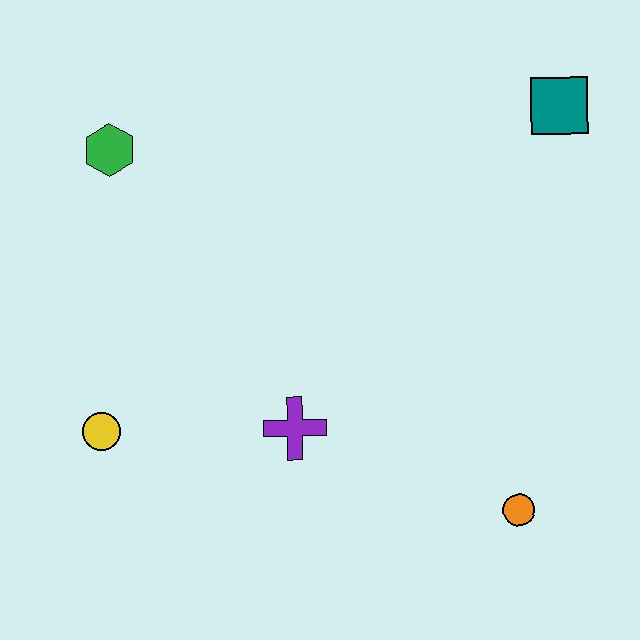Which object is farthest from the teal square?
The yellow circle is farthest from the teal square.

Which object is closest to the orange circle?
The purple cross is closest to the orange circle.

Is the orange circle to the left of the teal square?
Yes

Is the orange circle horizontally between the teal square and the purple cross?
Yes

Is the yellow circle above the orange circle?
Yes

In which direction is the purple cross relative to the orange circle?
The purple cross is to the left of the orange circle.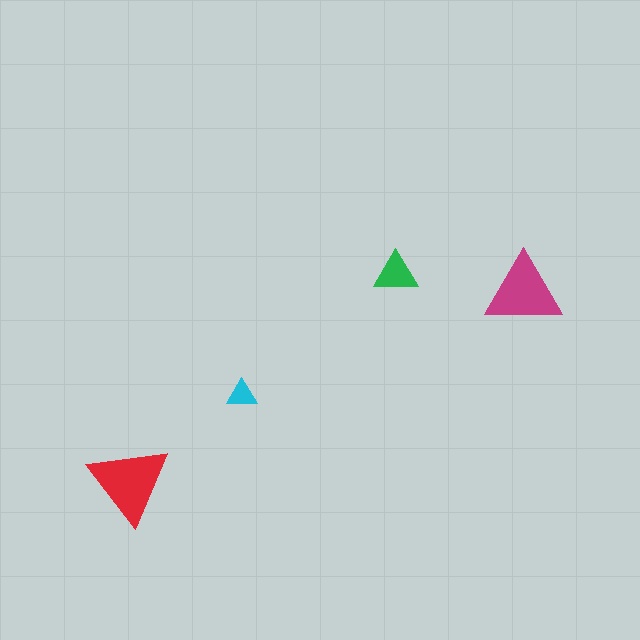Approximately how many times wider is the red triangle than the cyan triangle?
About 2.5 times wider.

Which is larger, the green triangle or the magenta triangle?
The magenta one.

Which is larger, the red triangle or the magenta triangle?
The red one.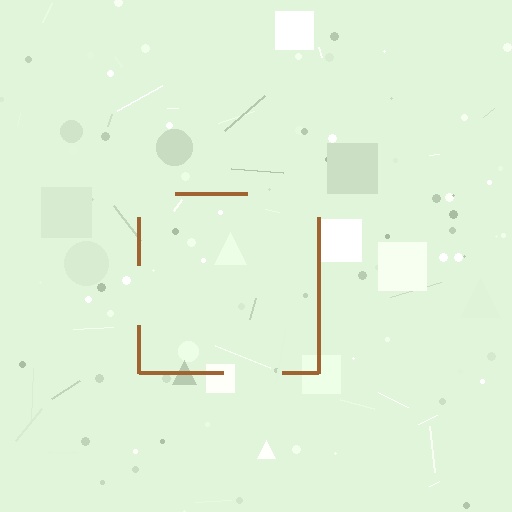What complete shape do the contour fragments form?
The contour fragments form a square.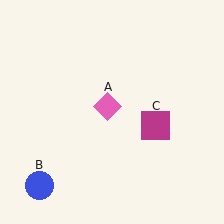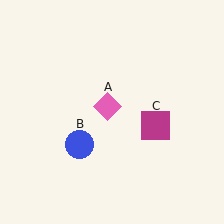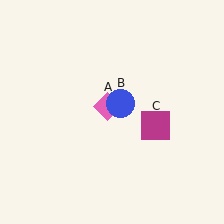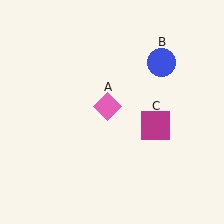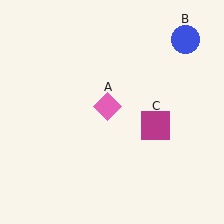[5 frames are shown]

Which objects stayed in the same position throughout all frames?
Pink diamond (object A) and magenta square (object C) remained stationary.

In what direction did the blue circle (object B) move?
The blue circle (object B) moved up and to the right.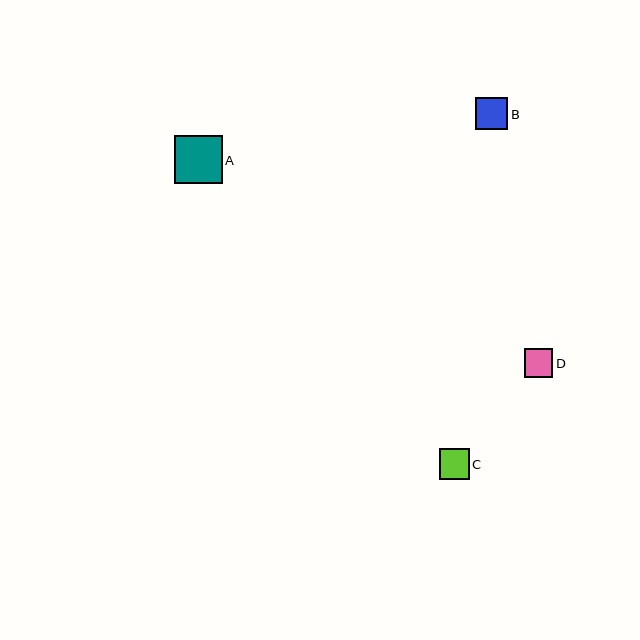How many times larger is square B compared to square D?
Square B is approximately 1.1 times the size of square D.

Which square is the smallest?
Square D is the smallest with a size of approximately 29 pixels.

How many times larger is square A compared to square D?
Square A is approximately 1.7 times the size of square D.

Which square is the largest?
Square A is the largest with a size of approximately 48 pixels.